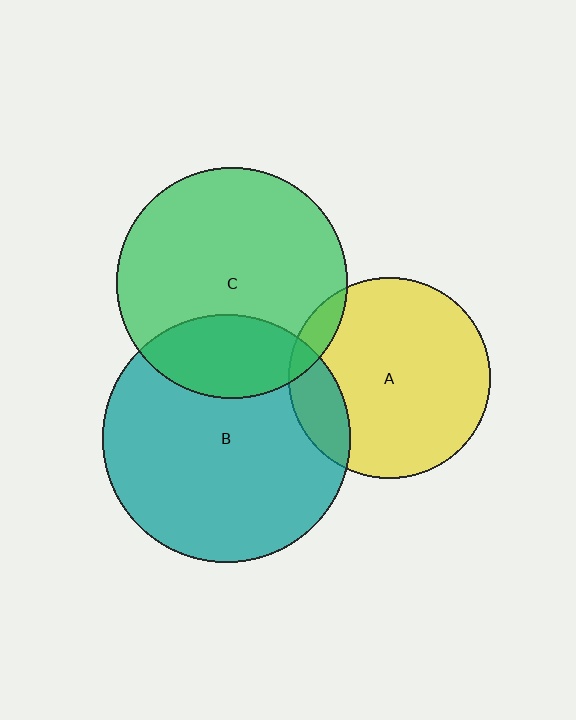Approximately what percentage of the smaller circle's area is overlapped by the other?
Approximately 10%.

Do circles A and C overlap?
Yes.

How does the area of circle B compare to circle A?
Approximately 1.5 times.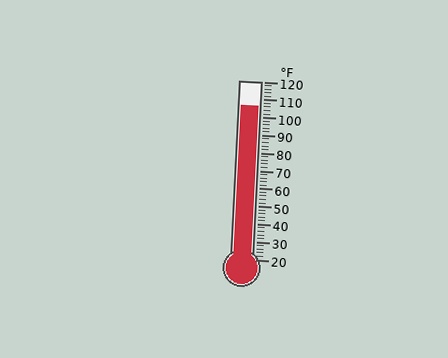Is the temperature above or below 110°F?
The temperature is below 110°F.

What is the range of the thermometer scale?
The thermometer scale ranges from 20°F to 120°F.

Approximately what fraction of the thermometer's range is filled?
The thermometer is filled to approximately 85% of its range.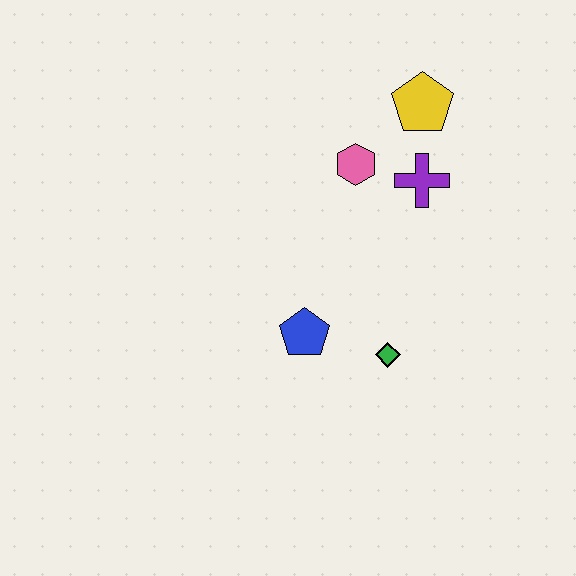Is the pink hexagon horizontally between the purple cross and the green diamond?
No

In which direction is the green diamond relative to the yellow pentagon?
The green diamond is below the yellow pentagon.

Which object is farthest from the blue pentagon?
The yellow pentagon is farthest from the blue pentagon.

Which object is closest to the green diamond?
The blue pentagon is closest to the green diamond.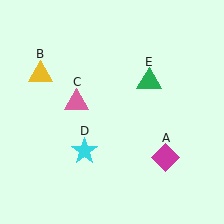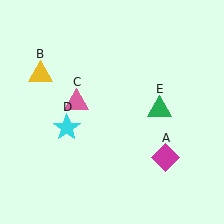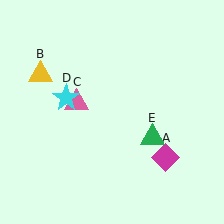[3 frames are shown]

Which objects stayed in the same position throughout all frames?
Magenta diamond (object A) and yellow triangle (object B) and pink triangle (object C) remained stationary.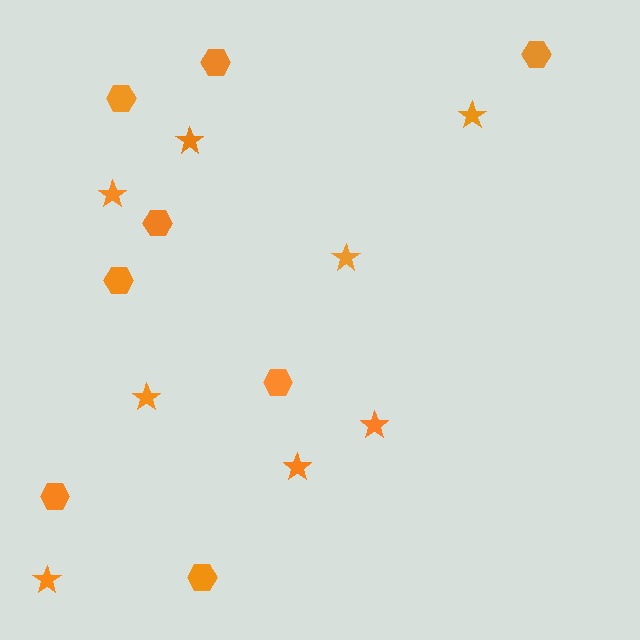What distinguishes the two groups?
There are 2 groups: one group of stars (8) and one group of hexagons (8).